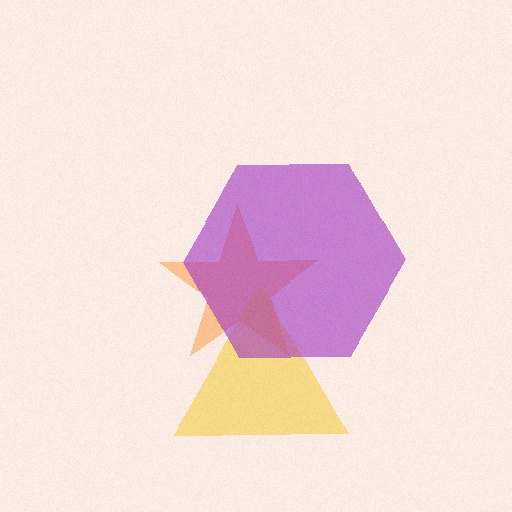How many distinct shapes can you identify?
There are 3 distinct shapes: an orange star, a yellow triangle, a purple hexagon.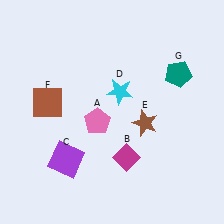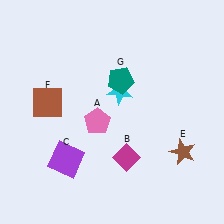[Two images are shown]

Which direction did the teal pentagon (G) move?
The teal pentagon (G) moved left.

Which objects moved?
The objects that moved are: the brown star (E), the teal pentagon (G).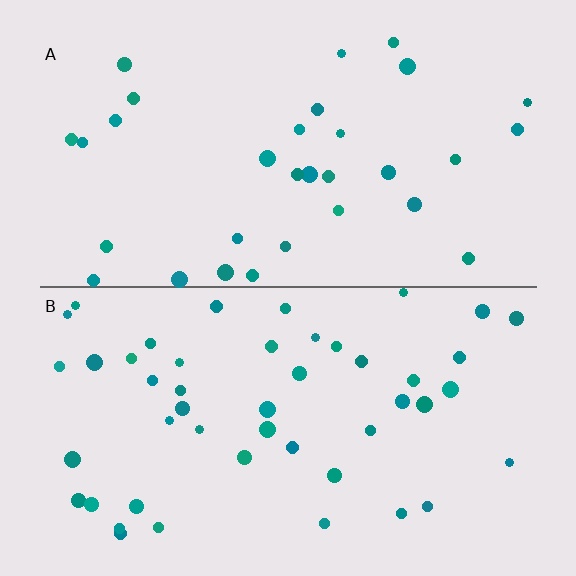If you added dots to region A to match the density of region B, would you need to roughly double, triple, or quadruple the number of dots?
Approximately double.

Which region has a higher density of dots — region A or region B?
B (the bottom).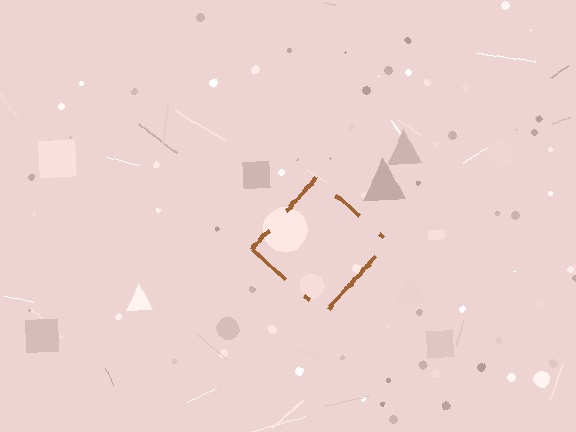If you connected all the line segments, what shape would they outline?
They would outline a diamond.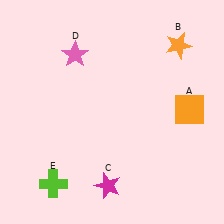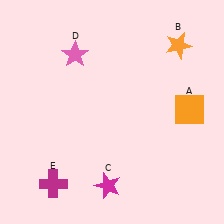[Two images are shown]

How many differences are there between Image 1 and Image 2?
There is 1 difference between the two images.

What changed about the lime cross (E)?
In Image 1, E is lime. In Image 2, it changed to magenta.